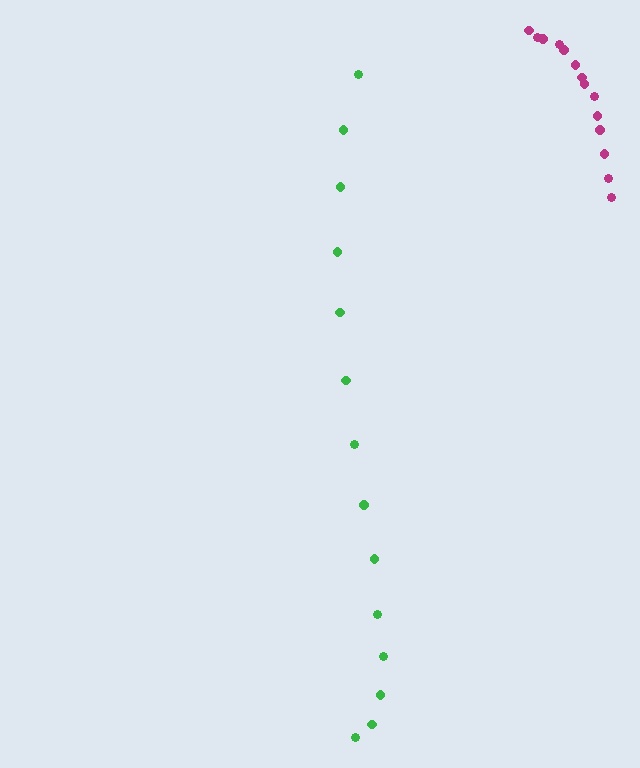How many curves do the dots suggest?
There are 2 distinct paths.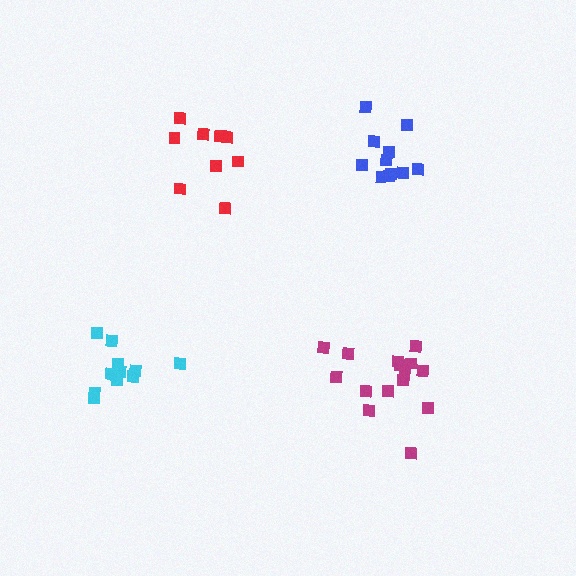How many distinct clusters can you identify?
There are 4 distinct clusters.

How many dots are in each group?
Group 1: 9 dots, Group 2: 11 dots, Group 3: 12 dots, Group 4: 15 dots (47 total).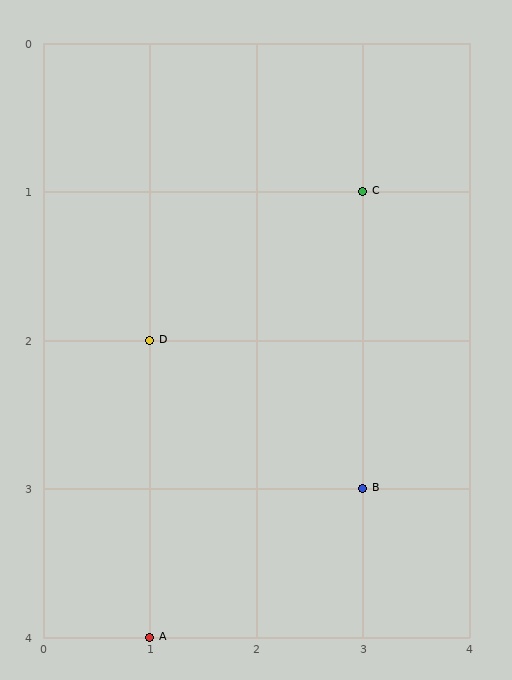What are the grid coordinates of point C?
Point C is at grid coordinates (3, 1).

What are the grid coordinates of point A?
Point A is at grid coordinates (1, 4).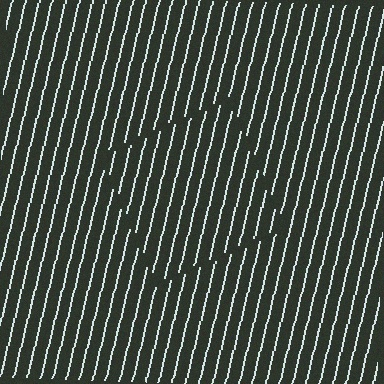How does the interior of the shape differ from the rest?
The interior of the shape contains the same grating, shifted by half a period — the contour is defined by the phase discontinuity where line-ends from the inner and outer gratings abut.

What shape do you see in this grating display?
An illusory square. The interior of the shape contains the same grating, shifted by half a period — the contour is defined by the phase discontinuity where line-ends from the inner and outer gratings abut.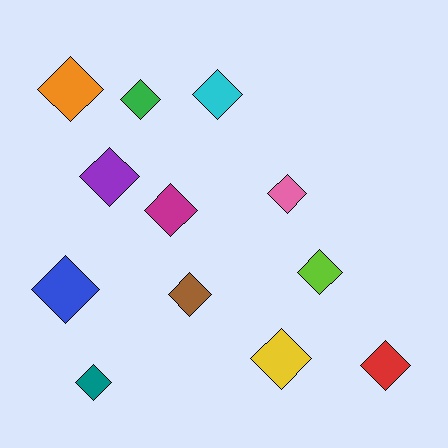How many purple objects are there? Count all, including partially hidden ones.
There is 1 purple object.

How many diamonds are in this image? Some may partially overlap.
There are 12 diamonds.